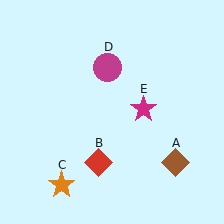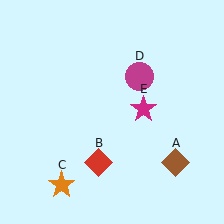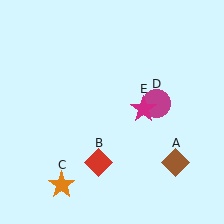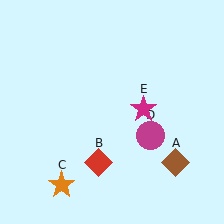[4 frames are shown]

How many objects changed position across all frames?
1 object changed position: magenta circle (object D).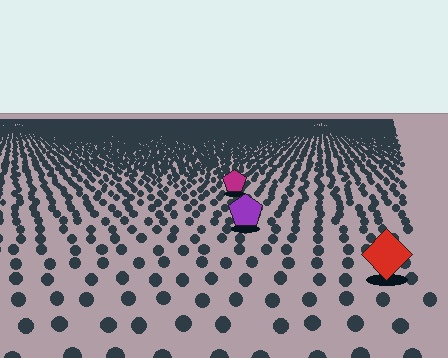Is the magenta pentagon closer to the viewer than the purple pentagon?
No. The purple pentagon is closer — you can tell from the texture gradient: the ground texture is coarser near it.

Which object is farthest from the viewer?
The magenta pentagon is farthest from the viewer. It appears smaller and the ground texture around it is denser.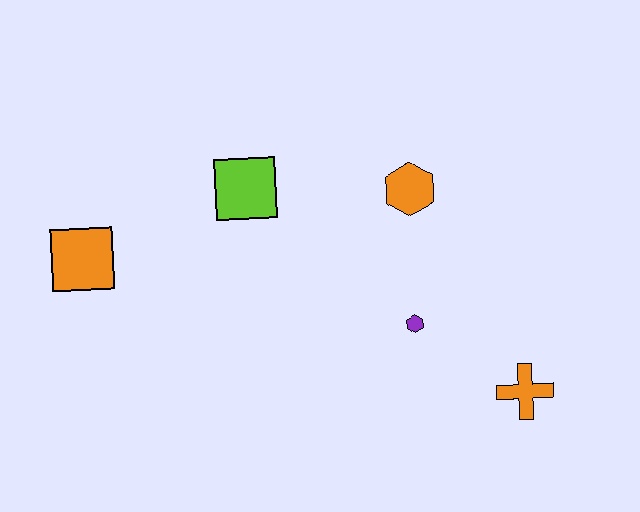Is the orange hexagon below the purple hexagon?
No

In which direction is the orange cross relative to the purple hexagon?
The orange cross is to the right of the purple hexagon.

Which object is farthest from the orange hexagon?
The orange square is farthest from the orange hexagon.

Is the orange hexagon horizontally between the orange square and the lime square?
No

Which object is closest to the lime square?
The orange hexagon is closest to the lime square.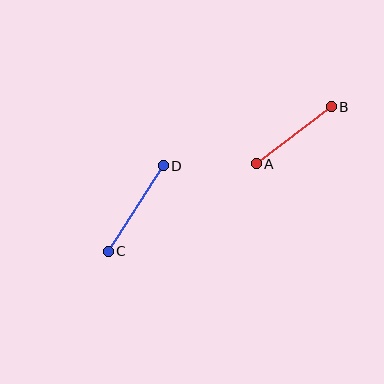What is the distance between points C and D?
The distance is approximately 102 pixels.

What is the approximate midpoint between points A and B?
The midpoint is at approximately (294, 135) pixels.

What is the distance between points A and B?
The distance is approximately 94 pixels.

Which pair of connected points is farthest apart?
Points C and D are farthest apart.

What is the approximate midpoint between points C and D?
The midpoint is at approximately (136, 209) pixels.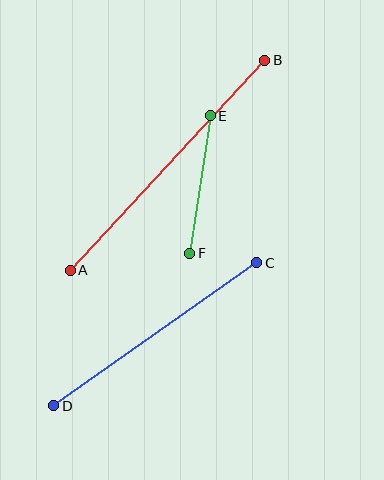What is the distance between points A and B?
The distance is approximately 286 pixels.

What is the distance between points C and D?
The distance is approximately 249 pixels.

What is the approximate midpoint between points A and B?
The midpoint is at approximately (168, 165) pixels.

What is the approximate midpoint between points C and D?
The midpoint is at approximately (155, 334) pixels.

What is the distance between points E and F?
The distance is approximately 139 pixels.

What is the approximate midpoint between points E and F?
The midpoint is at approximately (200, 184) pixels.